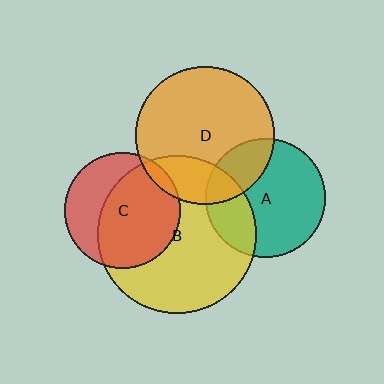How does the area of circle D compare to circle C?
Approximately 1.4 times.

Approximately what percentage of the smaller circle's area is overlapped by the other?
Approximately 65%.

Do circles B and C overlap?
Yes.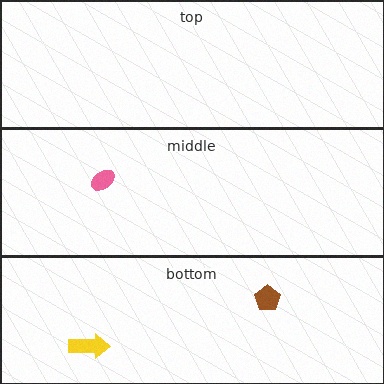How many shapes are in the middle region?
1.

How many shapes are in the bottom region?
2.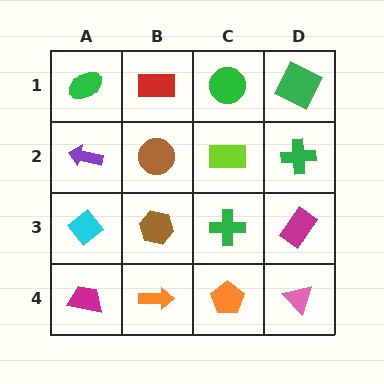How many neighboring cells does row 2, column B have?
4.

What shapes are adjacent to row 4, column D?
A magenta rectangle (row 3, column D), an orange pentagon (row 4, column C).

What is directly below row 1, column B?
A brown circle.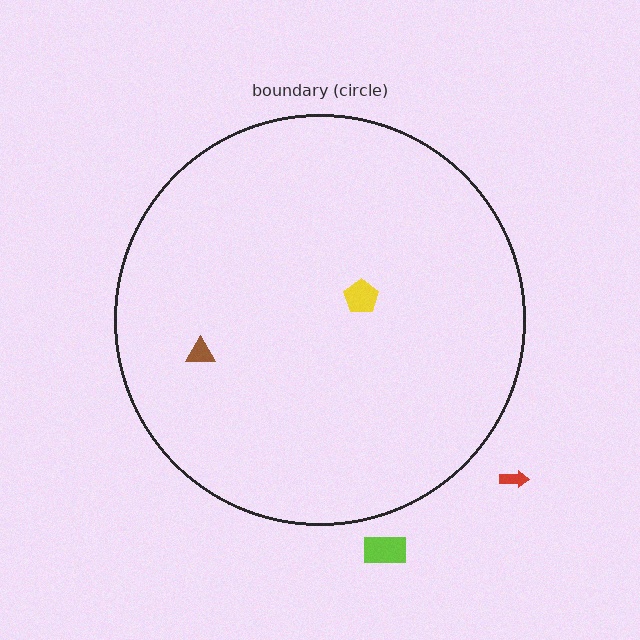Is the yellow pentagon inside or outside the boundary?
Inside.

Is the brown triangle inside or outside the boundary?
Inside.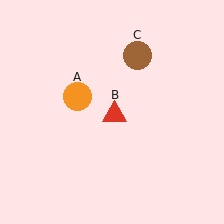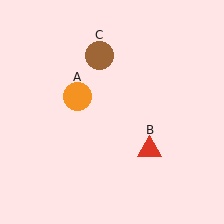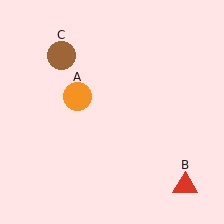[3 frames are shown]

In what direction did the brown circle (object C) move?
The brown circle (object C) moved left.